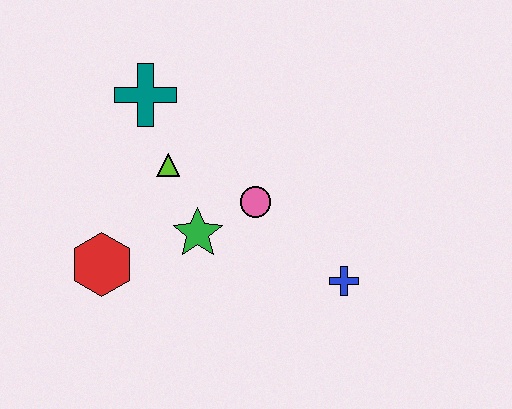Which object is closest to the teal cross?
The lime triangle is closest to the teal cross.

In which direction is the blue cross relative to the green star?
The blue cross is to the right of the green star.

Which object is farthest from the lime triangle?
The blue cross is farthest from the lime triangle.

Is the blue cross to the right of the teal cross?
Yes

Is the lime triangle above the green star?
Yes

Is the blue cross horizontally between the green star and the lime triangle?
No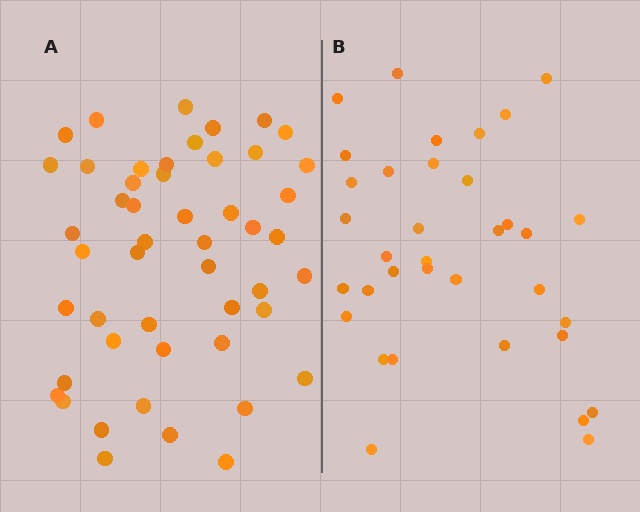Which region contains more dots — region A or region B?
Region A (the left region) has more dots.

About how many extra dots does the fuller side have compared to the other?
Region A has approximately 15 more dots than region B.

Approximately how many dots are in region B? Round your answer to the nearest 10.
About 40 dots. (The exact count is 35, which rounds to 40.)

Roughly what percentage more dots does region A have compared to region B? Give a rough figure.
About 40% more.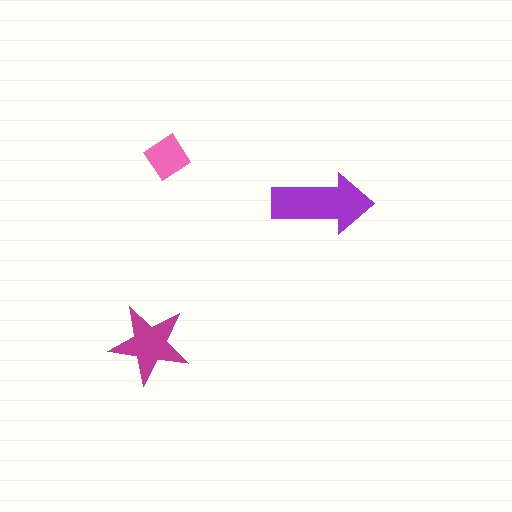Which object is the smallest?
The pink diamond.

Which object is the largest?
The purple arrow.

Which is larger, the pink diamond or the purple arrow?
The purple arrow.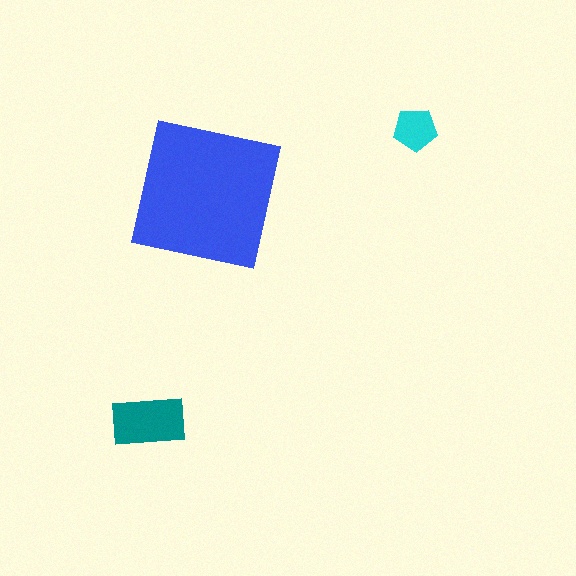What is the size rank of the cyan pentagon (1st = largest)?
3rd.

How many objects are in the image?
There are 3 objects in the image.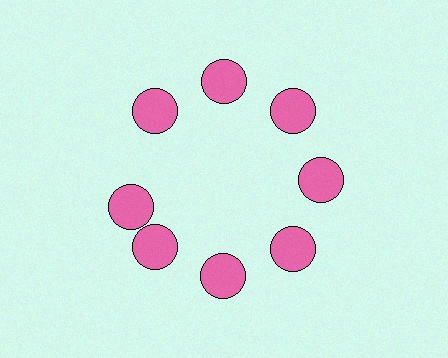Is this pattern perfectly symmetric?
No. The 8 pink circles are arranged in a ring, but one element near the 9 o'clock position is rotated out of alignment along the ring, breaking the 8-fold rotational symmetry.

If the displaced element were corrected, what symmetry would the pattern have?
It would have 8-fold rotational symmetry — the pattern would map onto itself every 45 degrees.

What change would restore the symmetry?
The symmetry would be restored by rotating it back into even spacing with its neighbors so that all 8 circles sit at equal angles and equal distance from the center.